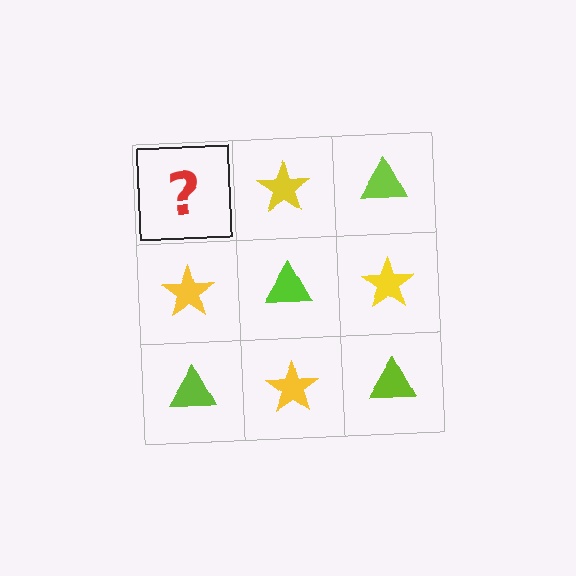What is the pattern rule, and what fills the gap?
The rule is that it alternates lime triangle and yellow star in a checkerboard pattern. The gap should be filled with a lime triangle.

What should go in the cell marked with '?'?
The missing cell should contain a lime triangle.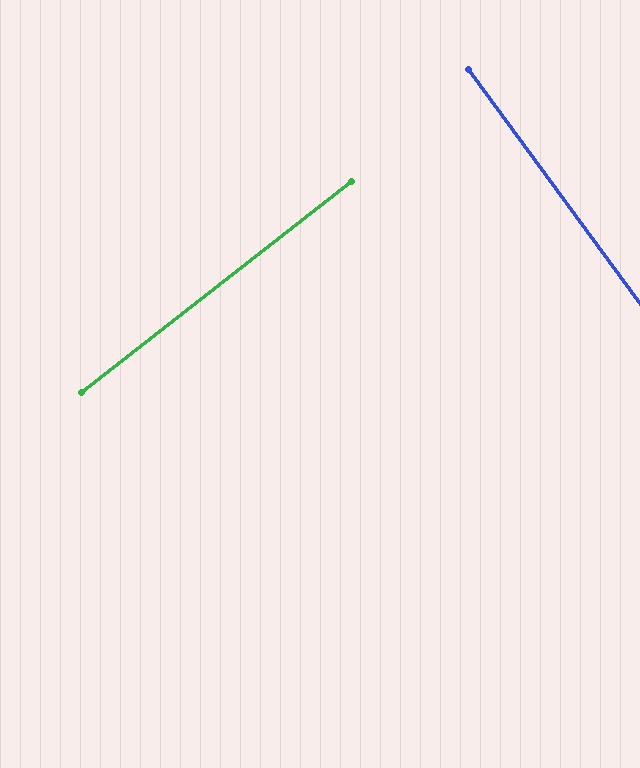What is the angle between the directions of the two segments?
Approximately 88 degrees.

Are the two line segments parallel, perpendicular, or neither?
Perpendicular — they meet at approximately 88°.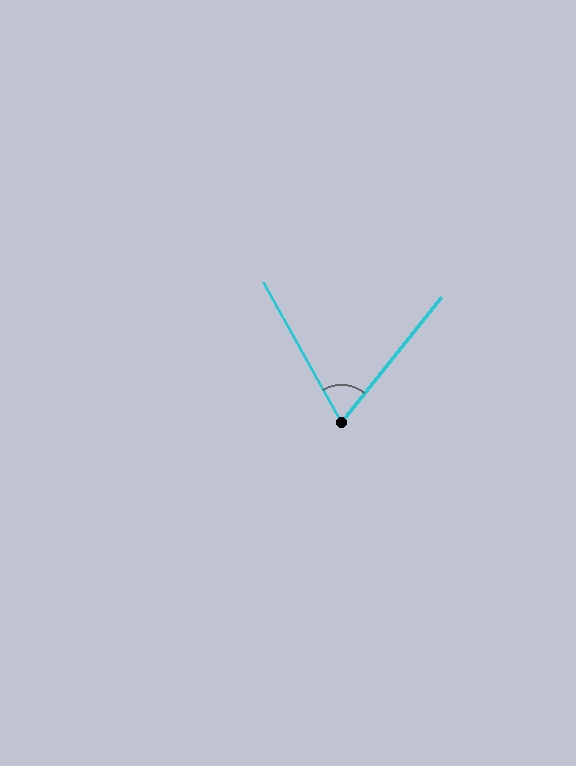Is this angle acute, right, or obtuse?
It is acute.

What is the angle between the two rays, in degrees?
Approximately 68 degrees.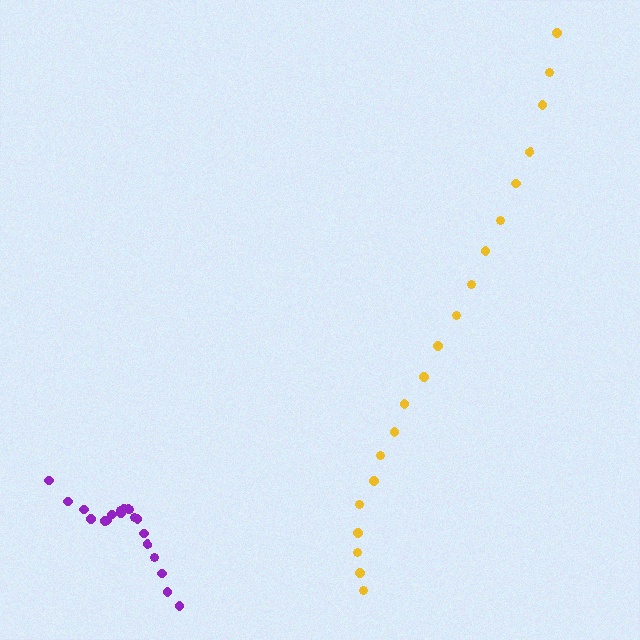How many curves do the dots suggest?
There are 2 distinct paths.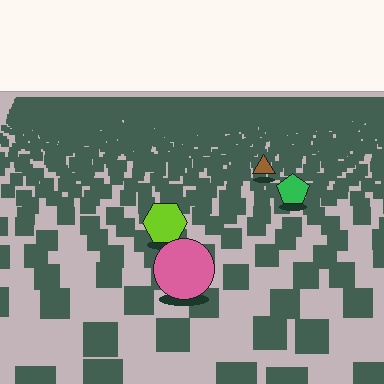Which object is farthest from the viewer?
The brown triangle is farthest from the viewer. It appears smaller and the ground texture around it is denser.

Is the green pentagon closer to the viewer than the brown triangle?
Yes. The green pentagon is closer — you can tell from the texture gradient: the ground texture is coarser near it.